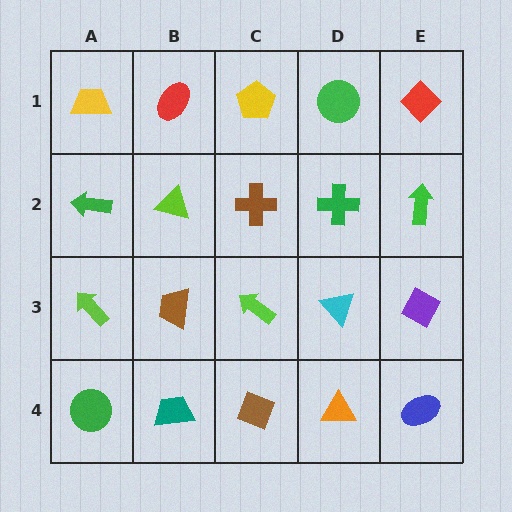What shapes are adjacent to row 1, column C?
A brown cross (row 2, column C), a red ellipse (row 1, column B), a green circle (row 1, column D).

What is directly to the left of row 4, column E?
An orange triangle.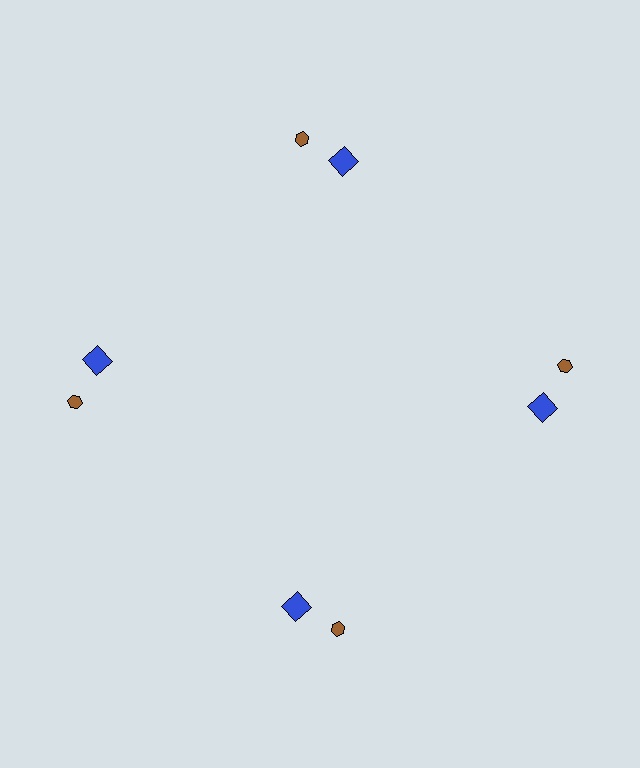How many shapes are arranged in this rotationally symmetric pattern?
There are 8 shapes, arranged in 4 groups of 2.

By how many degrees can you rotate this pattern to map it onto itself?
The pattern maps onto itself every 90 degrees of rotation.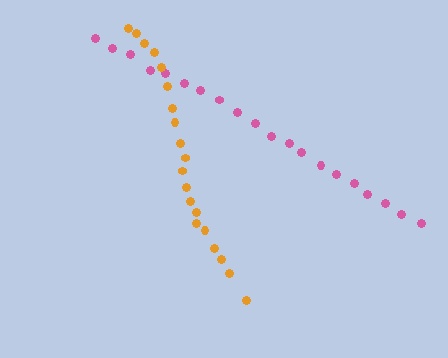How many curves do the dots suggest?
There are 2 distinct paths.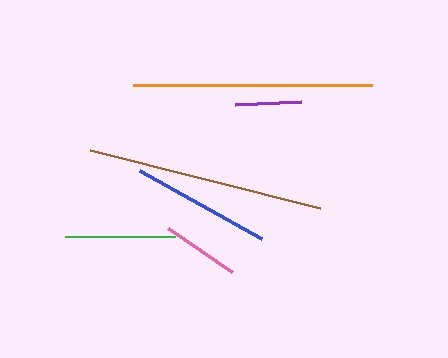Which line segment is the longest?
The orange line is the longest at approximately 239 pixels.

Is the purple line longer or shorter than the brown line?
The brown line is longer than the purple line.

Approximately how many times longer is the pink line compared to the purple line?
The pink line is approximately 1.2 times the length of the purple line.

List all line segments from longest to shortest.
From longest to shortest: orange, brown, blue, green, pink, purple.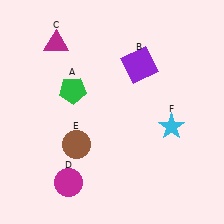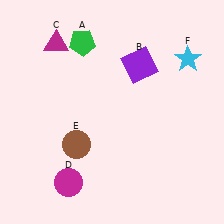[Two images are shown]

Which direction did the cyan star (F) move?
The cyan star (F) moved up.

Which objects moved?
The objects that moved are: the green pentagon (A), the cyan star (F).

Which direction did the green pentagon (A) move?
The green pentagon (A) moved up.